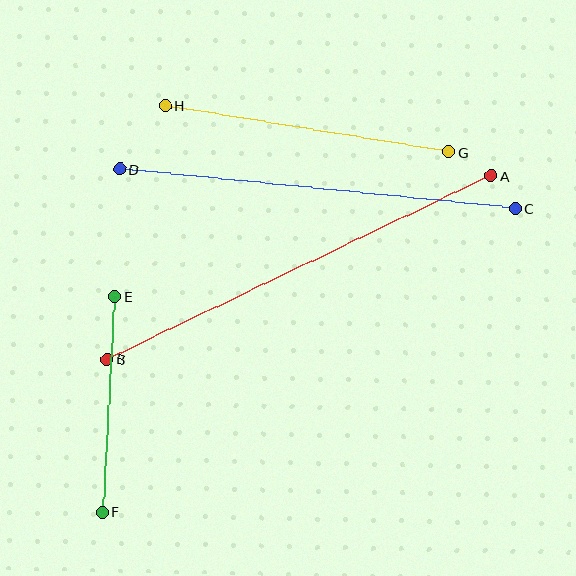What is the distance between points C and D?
The distance is approximately 398 pixels.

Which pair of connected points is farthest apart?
Points A and B are farthest apart.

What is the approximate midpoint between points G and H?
The midpoint is at approximately (307, 129) pixels.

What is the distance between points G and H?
The distance is approximately 287 pixels.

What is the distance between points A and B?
The distance is approximately 425 pixels.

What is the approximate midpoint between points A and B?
The midpoint is at approximately (299, 268) pixels.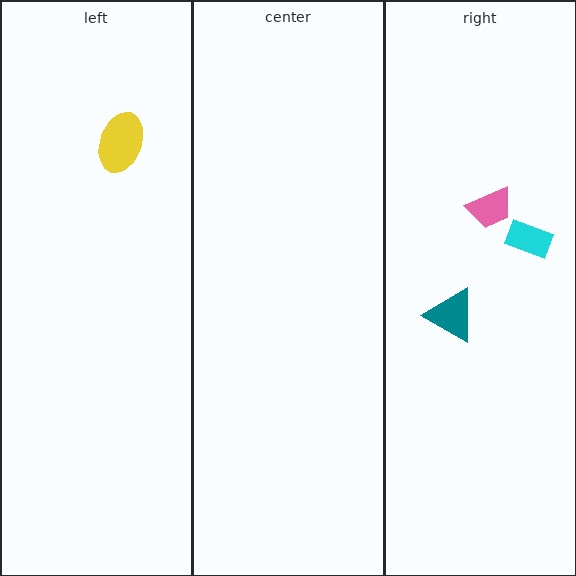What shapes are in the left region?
The yellow ellipse.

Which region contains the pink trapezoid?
The right region.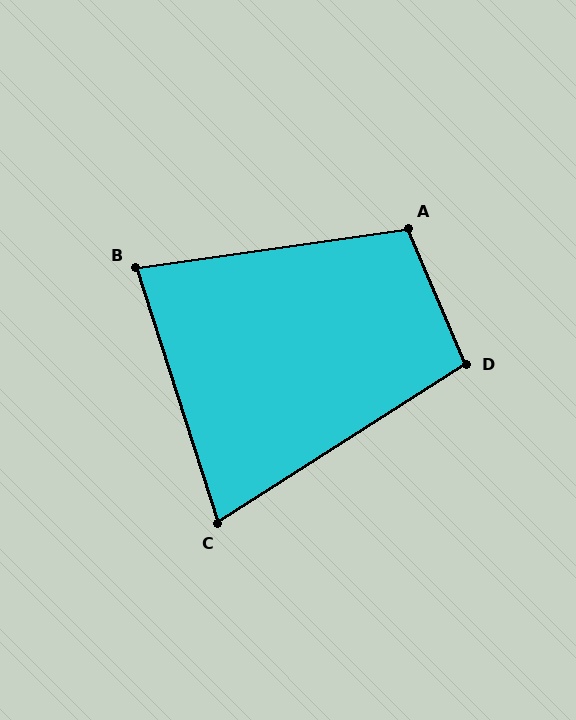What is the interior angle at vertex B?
Approximately 81 degrees (acute).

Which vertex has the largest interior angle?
A, at approximately 105 degrees.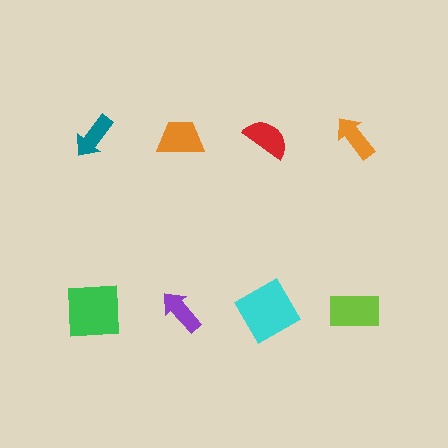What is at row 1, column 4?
An orange arrow.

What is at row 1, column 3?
A red semicircle.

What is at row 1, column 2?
An orange trapezoid.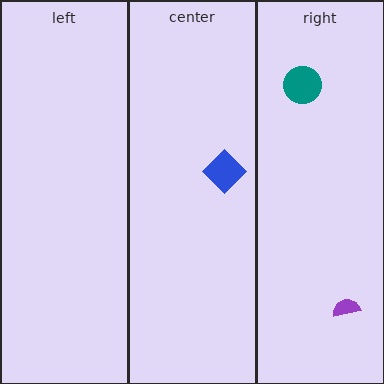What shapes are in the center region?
The blue diamond.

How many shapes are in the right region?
2.